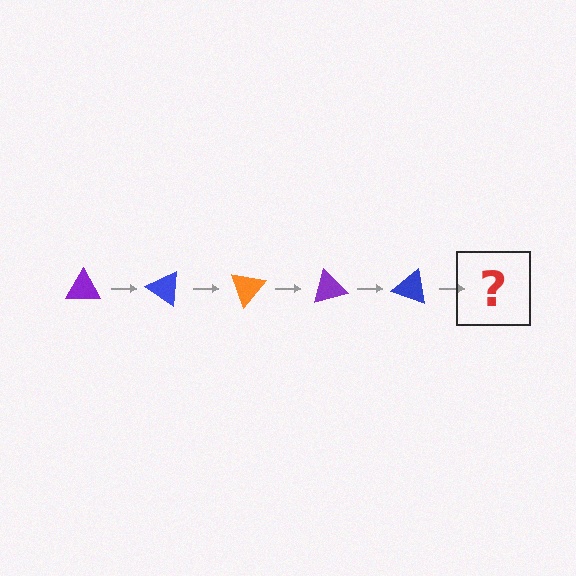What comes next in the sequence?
The next element should be an orange triangle, rotated 175 degrees from the start.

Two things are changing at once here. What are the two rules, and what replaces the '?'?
The two rules are that it rotates 35 degrees each step and the color cycles through purple, blue, and orange. The '?' should be an orange triangle, rotated 175 degrees from the start.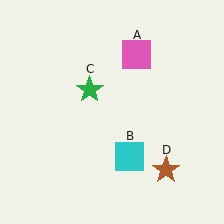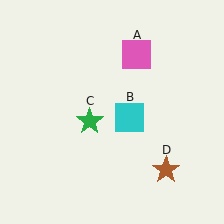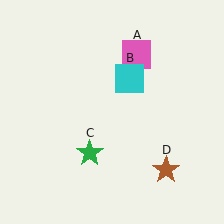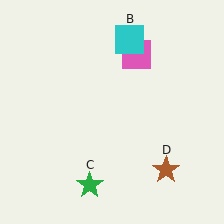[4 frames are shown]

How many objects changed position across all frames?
2 objects changed position: cyan square (object B), green star (object C).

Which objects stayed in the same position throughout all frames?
Pink square (object A) and brown star (object D) remained stationary.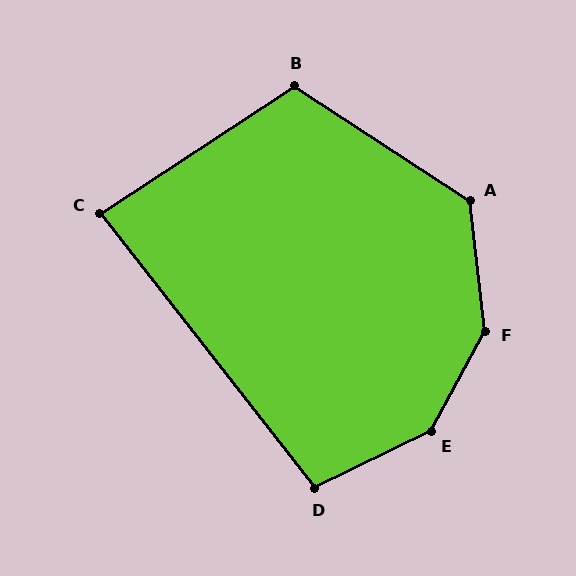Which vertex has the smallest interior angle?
C, at approximately 85 degrees.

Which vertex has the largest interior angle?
E, at approximately 145 degrees.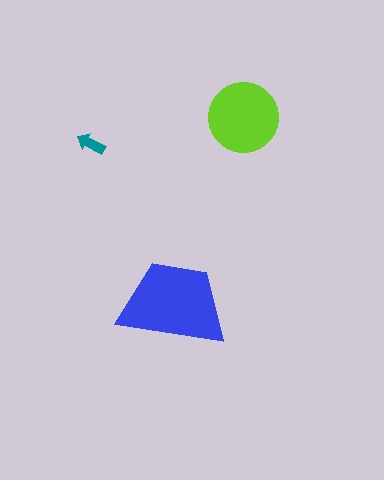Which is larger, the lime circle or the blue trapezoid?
The blue trapezoid.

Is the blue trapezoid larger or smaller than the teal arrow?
Larger.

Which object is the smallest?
The teal arrow.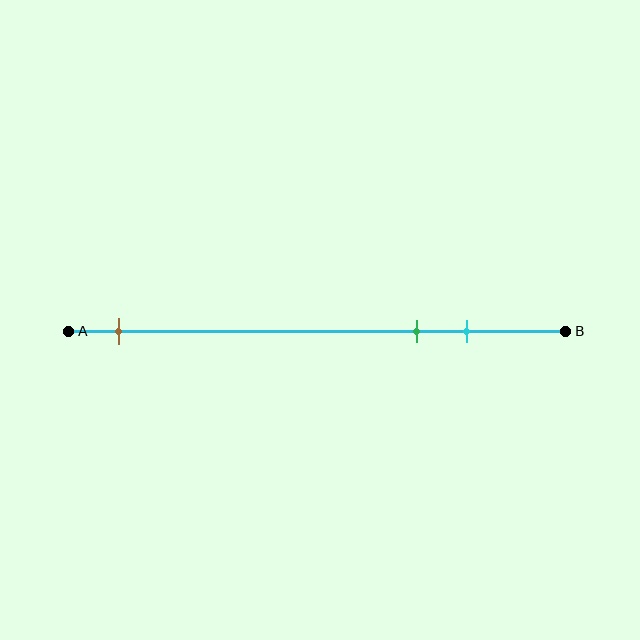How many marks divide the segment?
There are 3 marks dividing the segment.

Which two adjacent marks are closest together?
The green and cyan marks are the closest adjacent pair.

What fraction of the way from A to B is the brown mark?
The brown mark is approximately 10% (0.1) of the way from A to B.